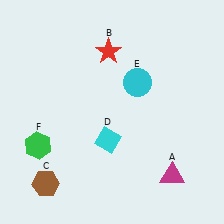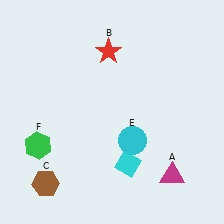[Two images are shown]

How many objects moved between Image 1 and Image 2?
2 objects moved between the two images.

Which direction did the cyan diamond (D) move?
The cyan diamond (D) moved down.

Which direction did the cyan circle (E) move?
The cyan circle (E) moved down.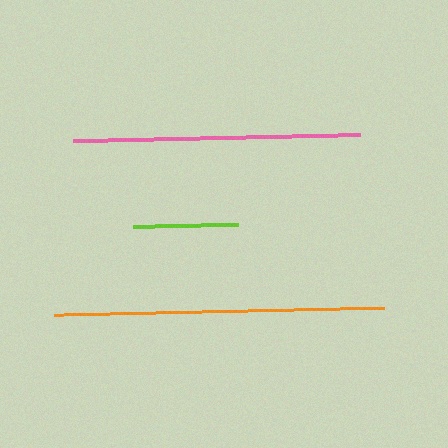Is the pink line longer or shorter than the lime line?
The pink line is longer than the lime line.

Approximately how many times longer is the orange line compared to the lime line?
The orange line is approximately 3.1 times the length of the lime line.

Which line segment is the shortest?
The lime line is the shortest at approximately 105 pixels.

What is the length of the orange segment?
The orange segment is approximately 330 pixels long.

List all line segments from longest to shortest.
From longest to shortest: orange, pink, lime.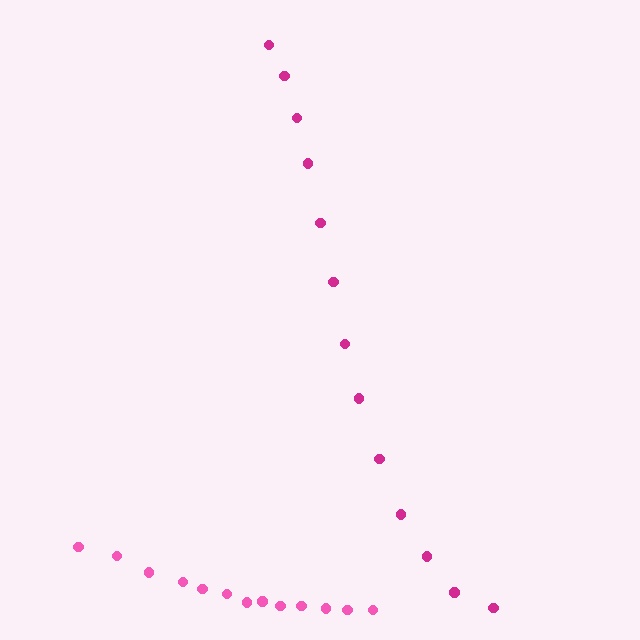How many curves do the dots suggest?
There are 2 distinct paths.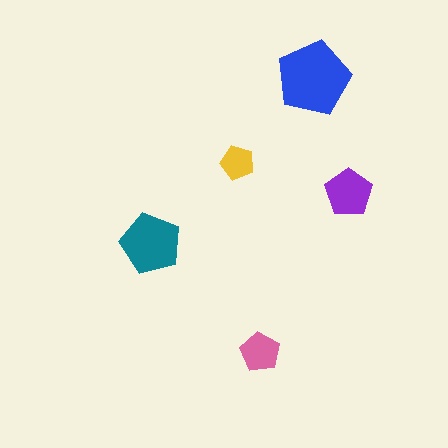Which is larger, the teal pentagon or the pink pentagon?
The teal one.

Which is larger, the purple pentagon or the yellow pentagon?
The purple one.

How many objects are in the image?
There are 5 objects in the image.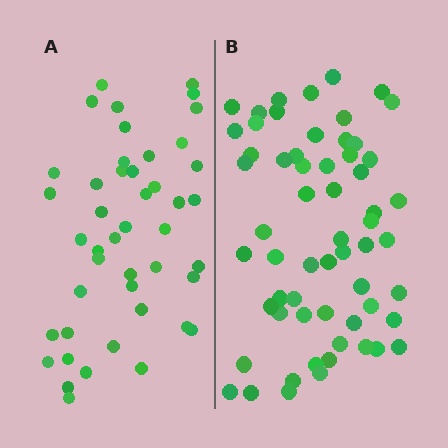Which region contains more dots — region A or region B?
Region B (the right region) has more dots.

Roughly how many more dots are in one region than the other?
Region B has approximately 15 more dots than region A.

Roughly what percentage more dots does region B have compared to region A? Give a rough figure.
About 35% more.